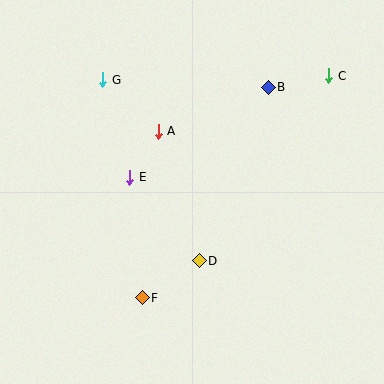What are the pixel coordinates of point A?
Point A is at (158, 131).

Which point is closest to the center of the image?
Point E at (130, 177) is closest to the center.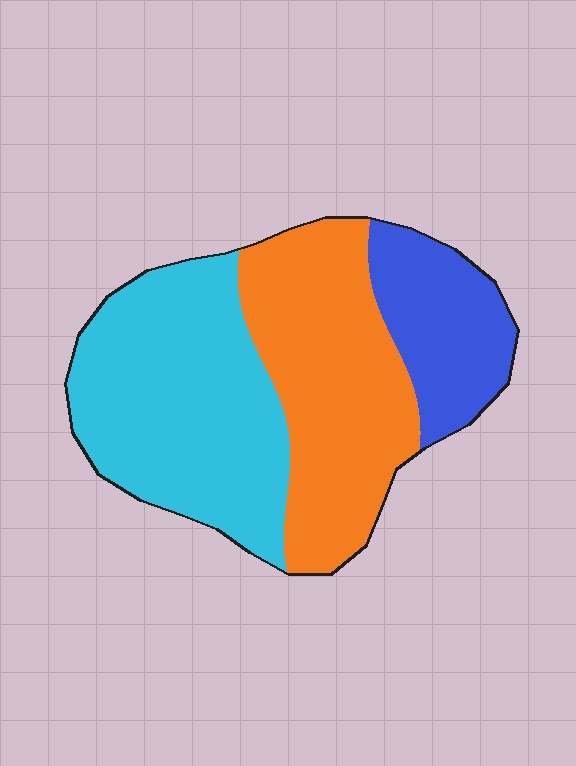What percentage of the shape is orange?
Orange takes up about three eighths (3/8) of the shape.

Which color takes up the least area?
Blue, at roughly 20%.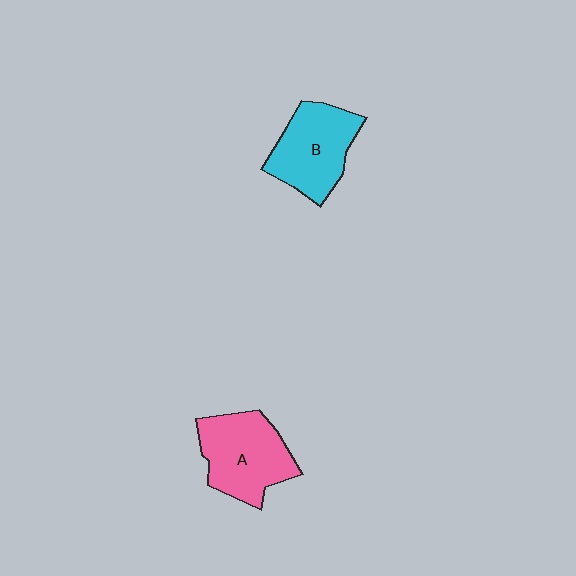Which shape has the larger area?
Shape A (pink).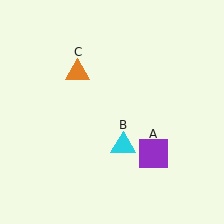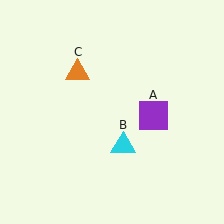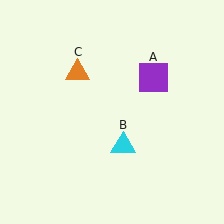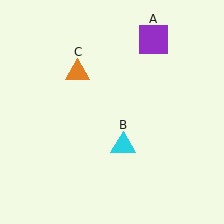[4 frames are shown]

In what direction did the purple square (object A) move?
The purple square (object A) moved up.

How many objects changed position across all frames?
1 object changed position: purple square (object A).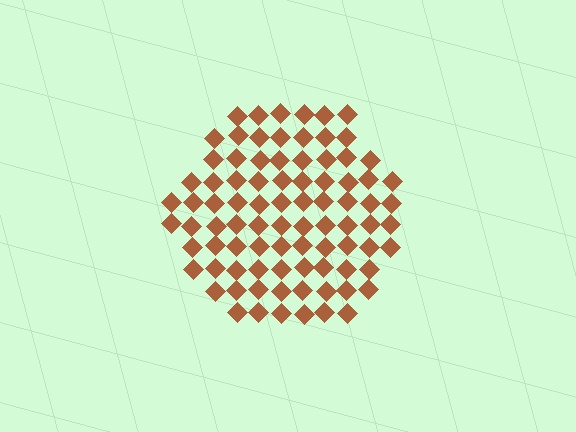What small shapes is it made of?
It is made of small diamonds.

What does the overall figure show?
The overall figure shows a hexagon.